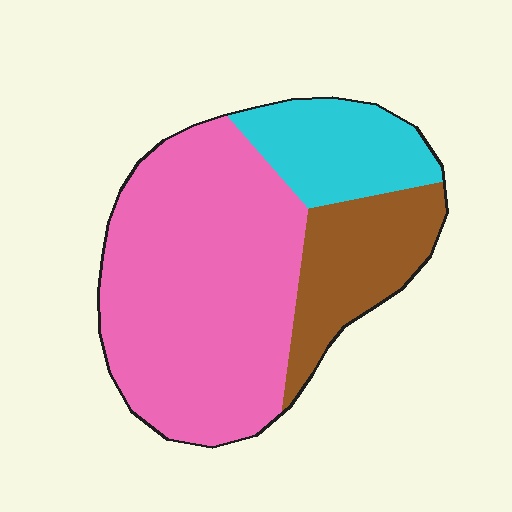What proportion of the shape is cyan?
Cyan takes up about one sixth (1/6) of the shape.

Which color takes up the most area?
Pink, at roughly 60%.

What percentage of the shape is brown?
Brown covers 20% of the shape.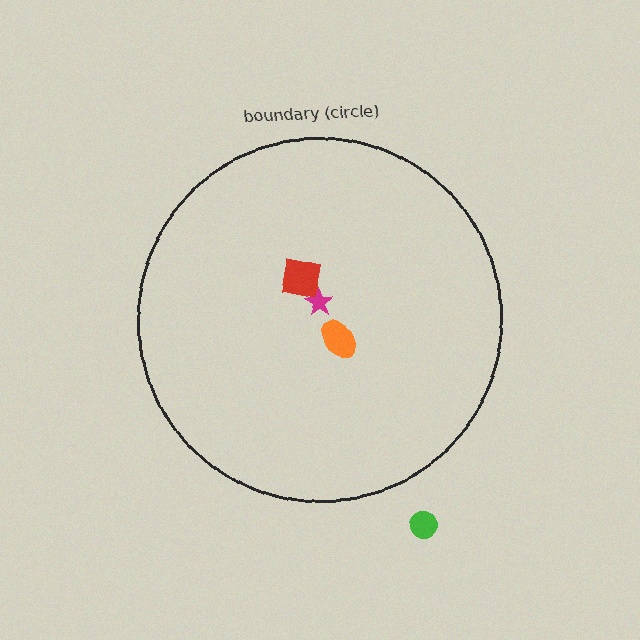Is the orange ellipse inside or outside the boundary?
Inside.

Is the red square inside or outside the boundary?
Inside.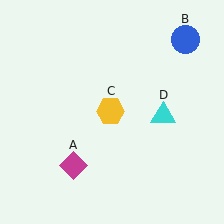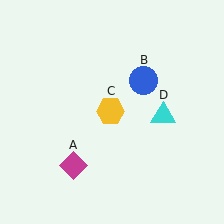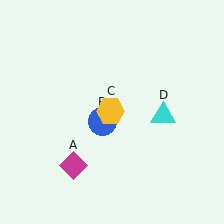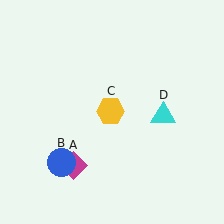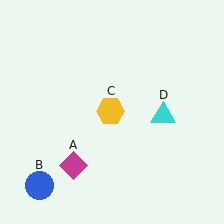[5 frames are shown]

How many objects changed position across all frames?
1 object changed position: blue circle (object B).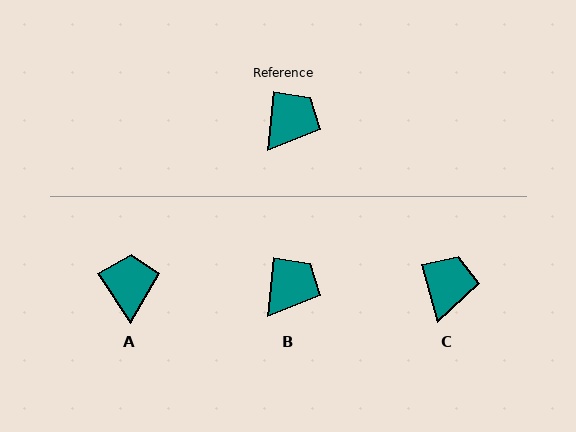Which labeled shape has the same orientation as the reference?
B.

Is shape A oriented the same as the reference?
No, it is off by about 38 degrees.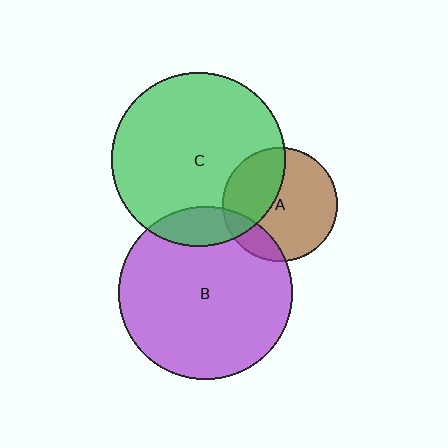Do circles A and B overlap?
Yes.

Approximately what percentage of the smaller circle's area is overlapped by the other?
Approximately 15%.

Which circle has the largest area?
Circle B (purple).